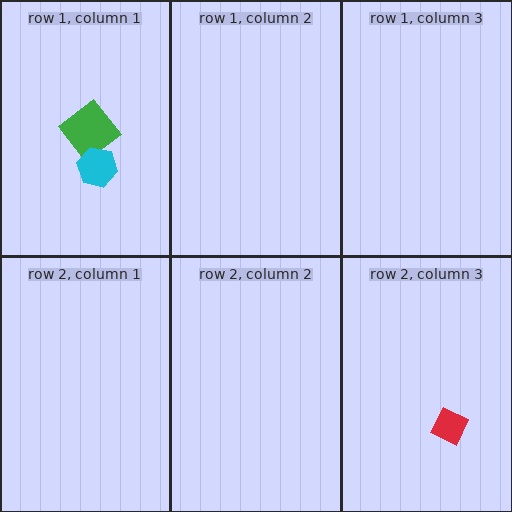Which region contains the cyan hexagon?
The row 1, column 1 region.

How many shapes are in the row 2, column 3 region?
1.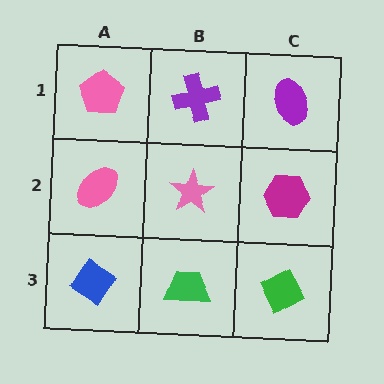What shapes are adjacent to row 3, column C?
A magenta hexagon (row 2, column C), a green trapezoid (row 3, column B).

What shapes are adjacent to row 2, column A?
A pink pentagon (row 1, column A), a blue diamond (row 3, column A), a pink star (row 2, column B).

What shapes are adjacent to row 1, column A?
A pink ellipse (row 2, column A), a purple cross (row 1, column B).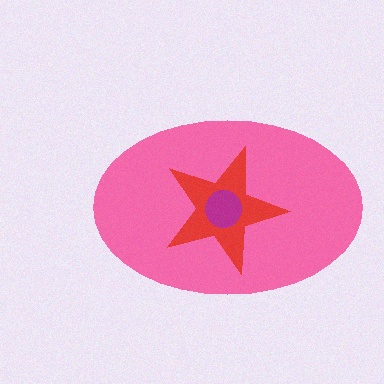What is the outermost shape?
The pink ellipse.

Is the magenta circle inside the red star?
Yes.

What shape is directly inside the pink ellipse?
The red star.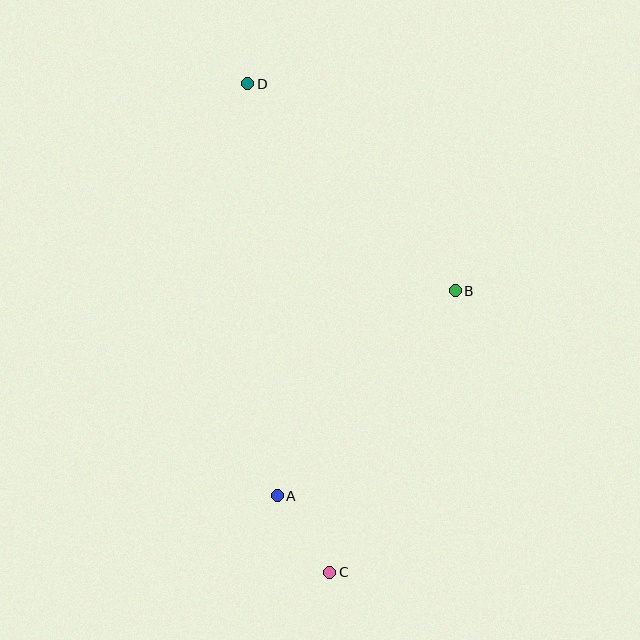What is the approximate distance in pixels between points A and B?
The distance between A and B is approximately 271 pixels.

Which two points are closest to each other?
Points A and C are closest to each other.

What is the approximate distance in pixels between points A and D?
The distance between A and D is approximately 413 pixels.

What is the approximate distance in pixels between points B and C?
The distance between B and C is approximately 308 pixels.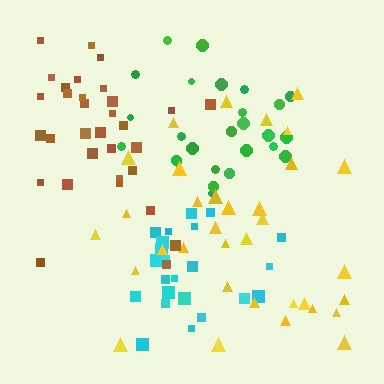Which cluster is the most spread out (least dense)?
Yellow.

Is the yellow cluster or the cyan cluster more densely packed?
Cyan.